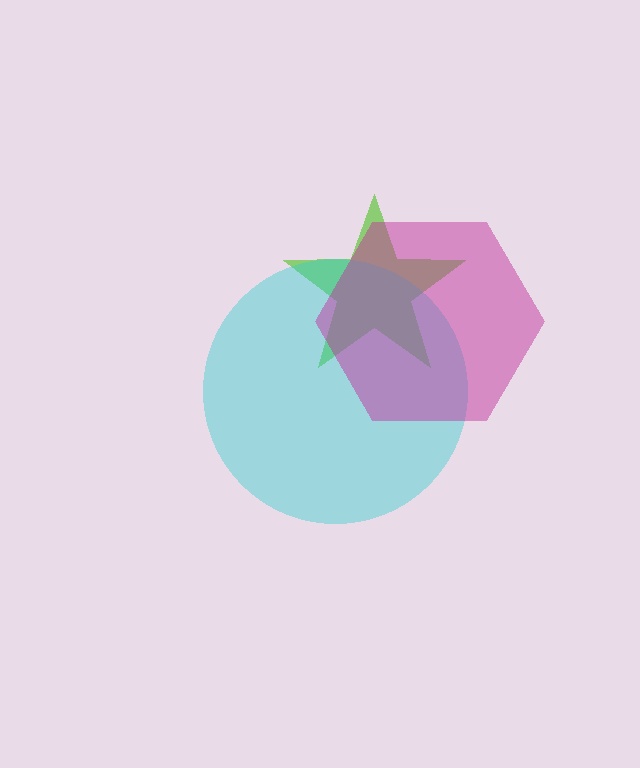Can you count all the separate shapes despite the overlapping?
Yes, there are 3 separate shapes.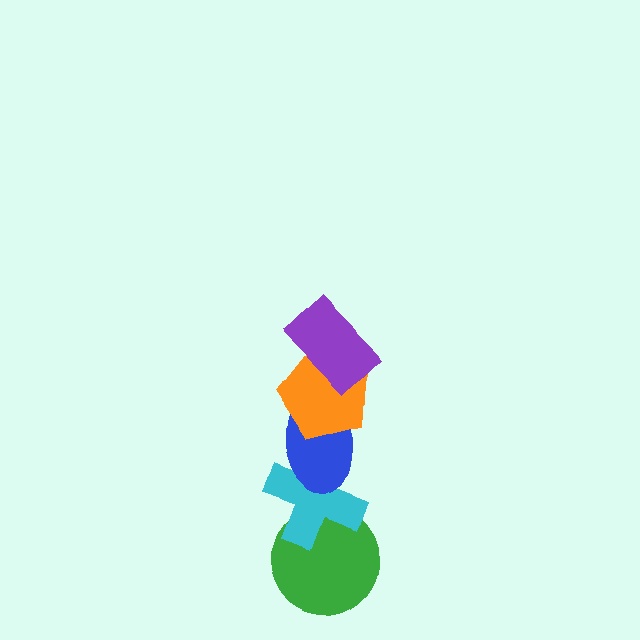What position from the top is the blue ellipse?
The blue ellipse is 3rd from the top.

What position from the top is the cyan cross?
The cyan cross is 4th from the top.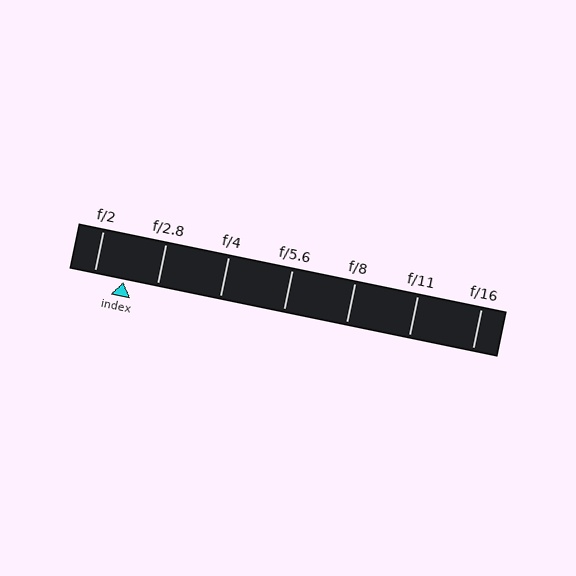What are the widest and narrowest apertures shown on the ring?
The widest aperture shown is f/2 and the narrowest is f/16.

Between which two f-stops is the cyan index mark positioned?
The index mark is between f/2 and f/2.8.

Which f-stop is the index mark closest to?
The index mark is closest to f/2.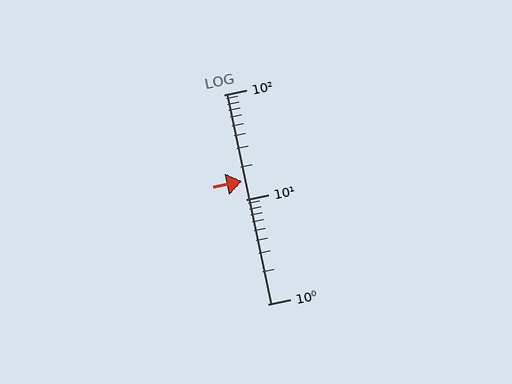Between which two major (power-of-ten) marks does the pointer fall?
The pointer is between 10 and 100.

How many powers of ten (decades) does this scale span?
The scale spans 2 decades, from 1 to 100.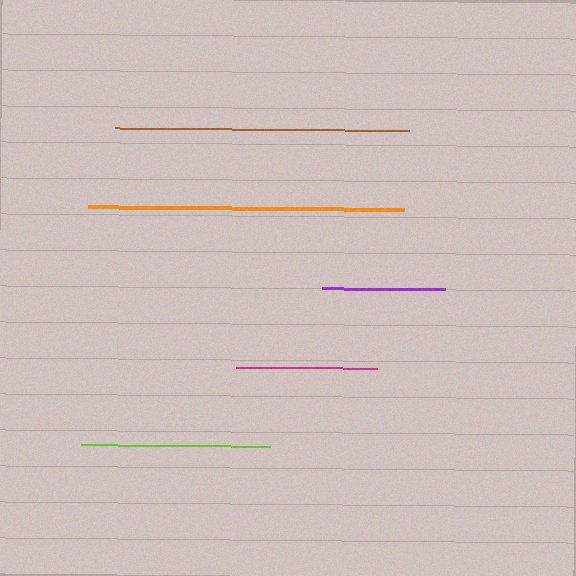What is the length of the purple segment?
The purple segment is approximately 123 pixels long.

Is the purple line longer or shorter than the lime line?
The lime line is longer than the purple line.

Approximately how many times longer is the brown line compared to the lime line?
The brown line is approximately 1.6 times the length of the lime line.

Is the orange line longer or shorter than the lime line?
The orange line is longer than the lime line.